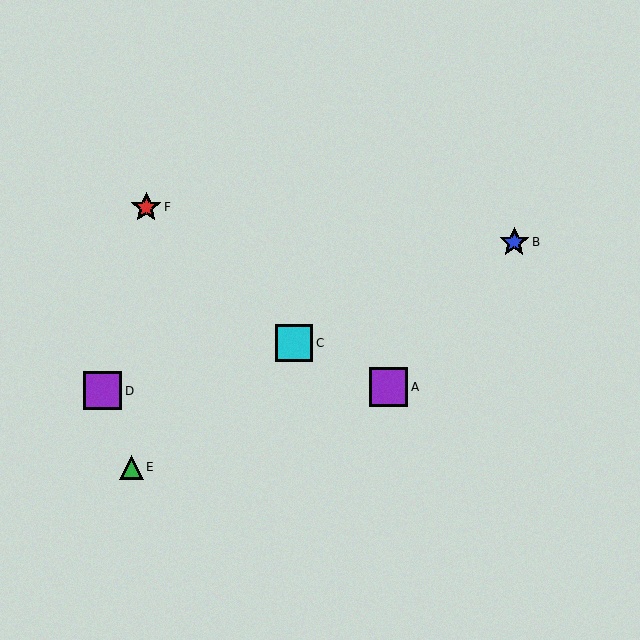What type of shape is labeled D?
Shape D is a purple square.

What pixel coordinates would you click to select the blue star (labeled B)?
Click at (514, 242) to select the blue star B.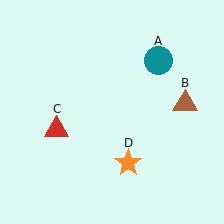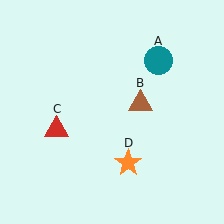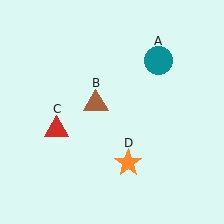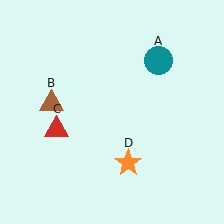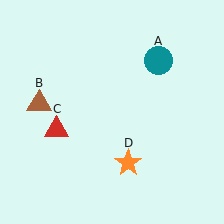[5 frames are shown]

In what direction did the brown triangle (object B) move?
The brown triangle (object B) moved left.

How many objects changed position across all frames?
1 object changed position: brown triangle (object B).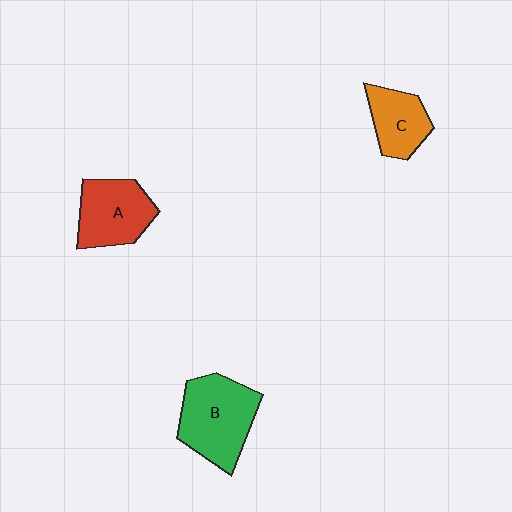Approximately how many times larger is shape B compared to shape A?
Approximately 1.2 times.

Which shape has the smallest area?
Shape C (orange).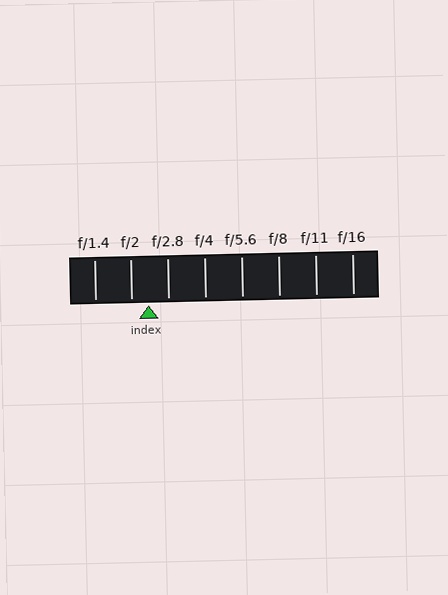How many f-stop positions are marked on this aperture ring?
There are 8 f-stop positions marked.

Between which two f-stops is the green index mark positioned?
The index mark is between f/2 and f/2.8.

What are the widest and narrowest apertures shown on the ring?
The widest aperture shown is f/1.4 and the narrowest is f/16.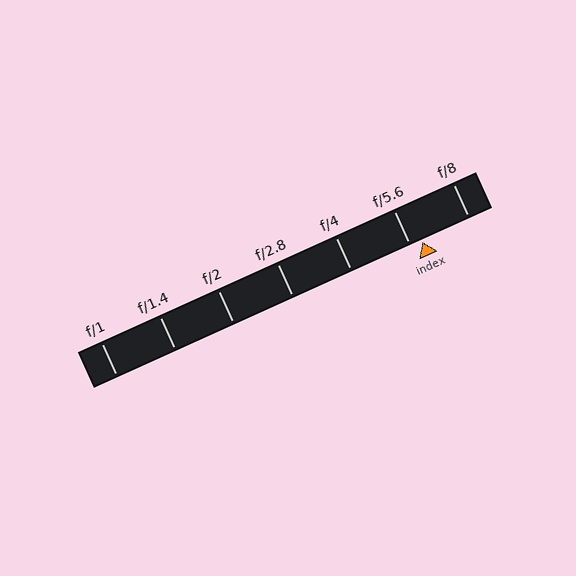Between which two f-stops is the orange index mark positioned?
The index mark is between f/5.6 and f/8.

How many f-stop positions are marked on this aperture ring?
There are 7 f-stop positions marked.